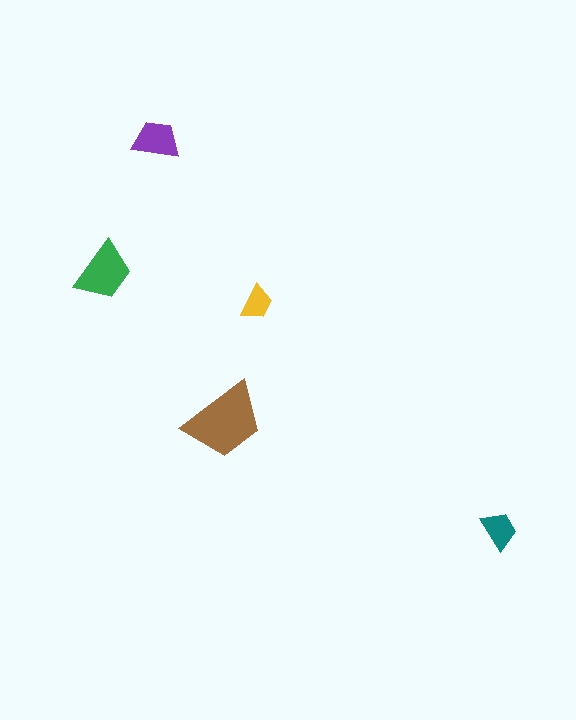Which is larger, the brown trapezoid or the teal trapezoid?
The brown one.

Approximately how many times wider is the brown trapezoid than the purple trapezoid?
About 1.5 times wider.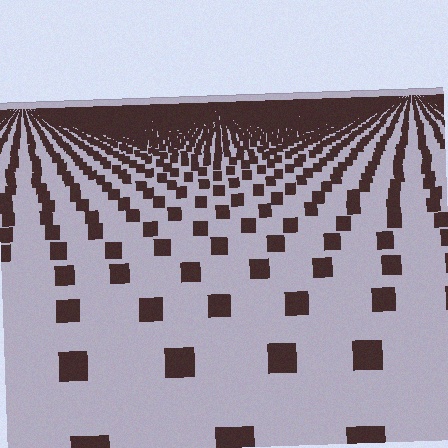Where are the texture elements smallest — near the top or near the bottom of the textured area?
Near the top.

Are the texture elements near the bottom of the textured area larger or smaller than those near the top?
Larger. Near the bottom, elements are closer to the viewer and appear at a bigger on-screen size.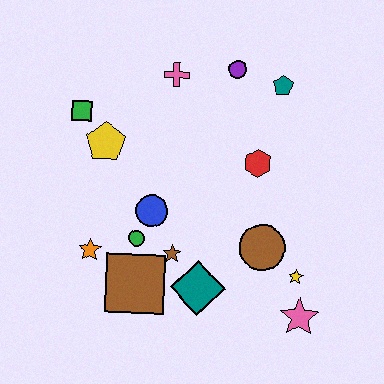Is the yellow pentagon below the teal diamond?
No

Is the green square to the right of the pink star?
No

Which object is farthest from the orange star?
The teal pentagon is farthest from the orange star.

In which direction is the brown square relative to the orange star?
The brown square is to the right of the orange star.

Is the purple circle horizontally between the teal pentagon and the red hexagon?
No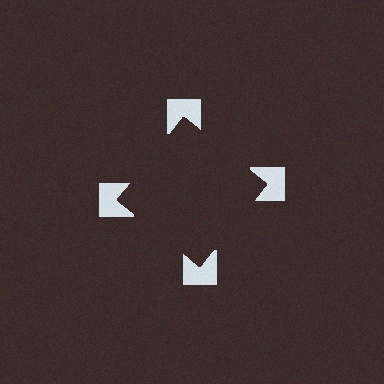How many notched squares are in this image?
There are 4 — one at each vertex of the illusory square.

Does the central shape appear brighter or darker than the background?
It typically appears slightly darker than the background, even though no actual brightness change is drawn.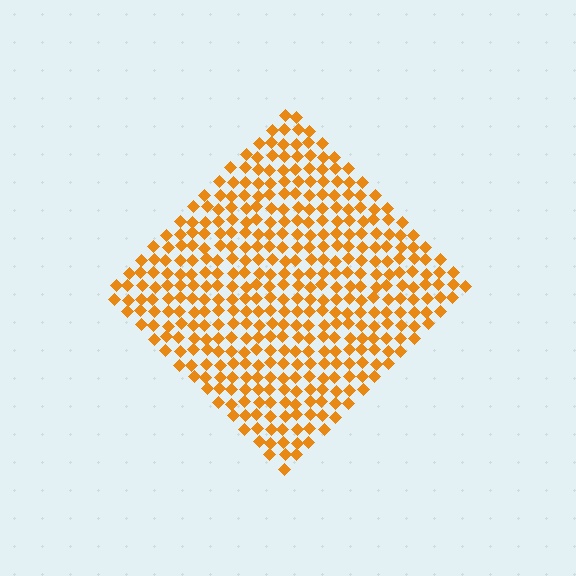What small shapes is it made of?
It is made of small diamonds.